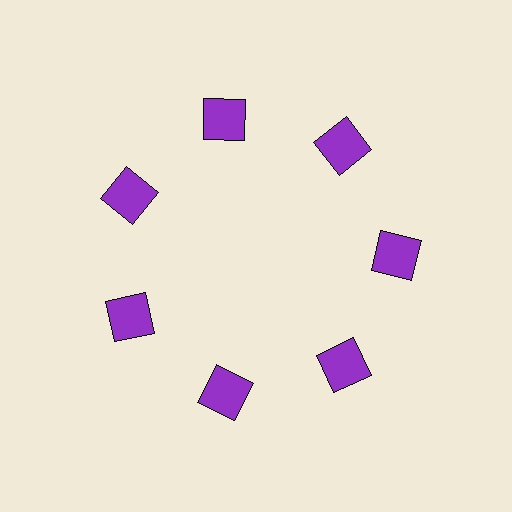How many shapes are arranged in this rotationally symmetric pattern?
There are 7 shapes, arranged in 7 groups of 1.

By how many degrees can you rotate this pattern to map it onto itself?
The pattern maps onto itself every 51 degrees of rotation.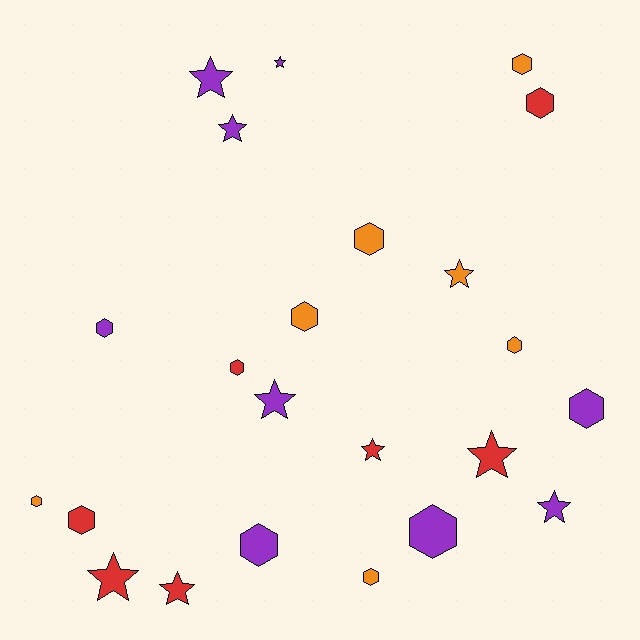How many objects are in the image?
There are 23 objects.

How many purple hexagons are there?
There are 4 purple hexagons.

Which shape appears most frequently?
Hexagon, with 13 objects.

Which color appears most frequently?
Purple, with 9 objects.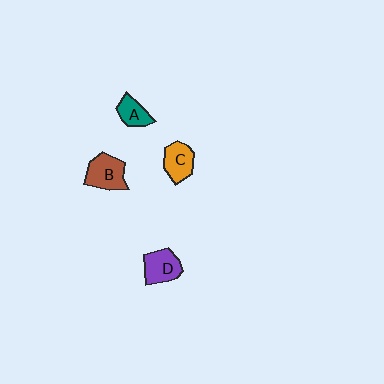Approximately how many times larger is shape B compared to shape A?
Approximately 1.6 times.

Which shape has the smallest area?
Shape A (teal).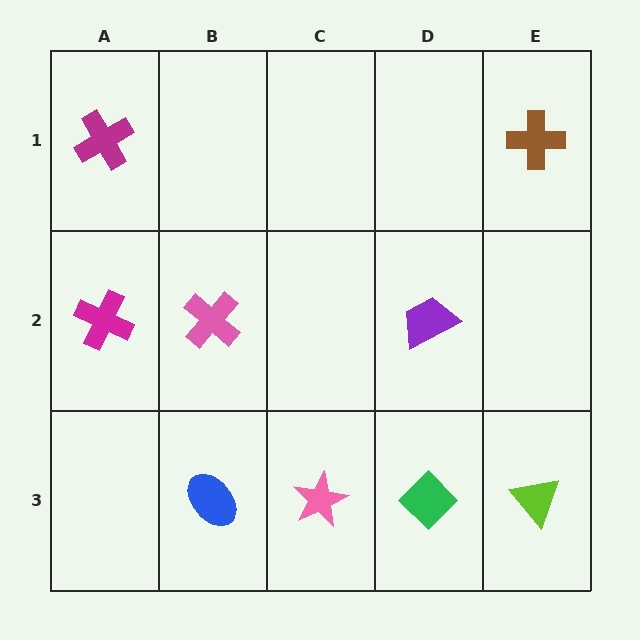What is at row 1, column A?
A magenta cross.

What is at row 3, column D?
A green diamond.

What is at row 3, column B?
A blue ellipse.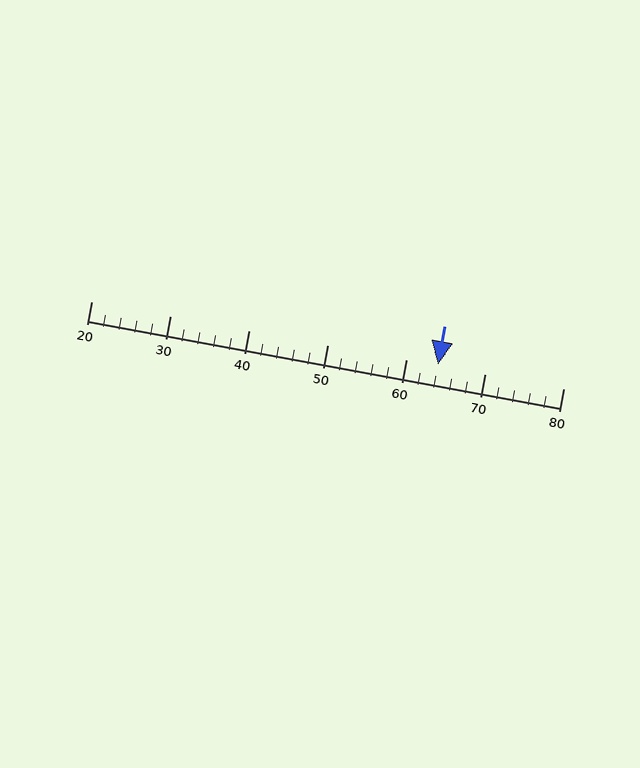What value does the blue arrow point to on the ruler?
The blue arrow points to approximately 64.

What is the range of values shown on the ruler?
The ruler shows values from 20 to 80.